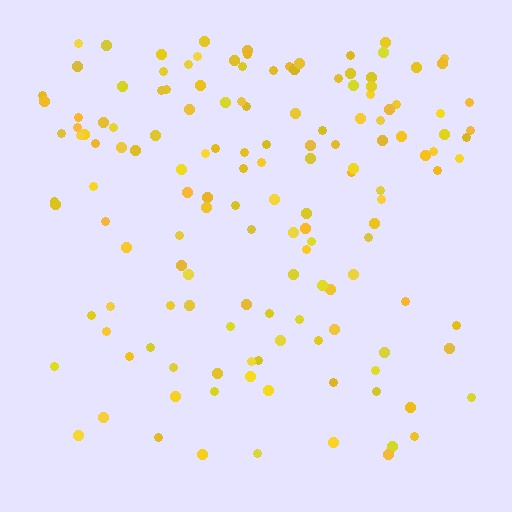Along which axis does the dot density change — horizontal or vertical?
Vertical.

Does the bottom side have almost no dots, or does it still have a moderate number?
Still a moderate number, just noticeably fewer than the top.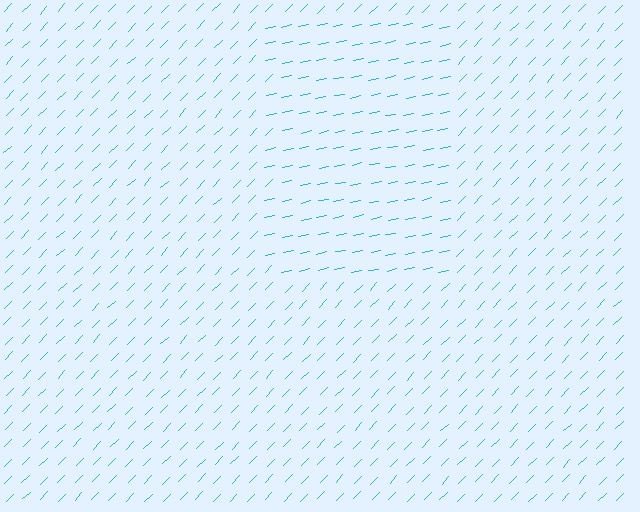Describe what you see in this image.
The image is filled with small cyan line segments. A rectangle region in the image has lines oriented differently from the surrounding lines, creating a visible texture boundary.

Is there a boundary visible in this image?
Yes, there is a texture boundary formed by a change in line orientation.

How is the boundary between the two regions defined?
The boundary is defined purely by a change in line orientation (approximately 34 degrees difference). All lines are the same color and thickness.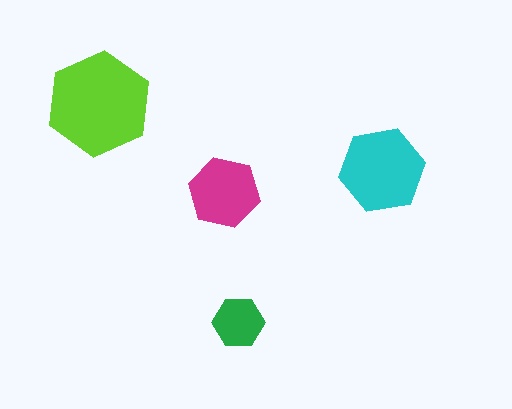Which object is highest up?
The lime hexagon is topmost.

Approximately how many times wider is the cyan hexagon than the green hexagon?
About 1.5 times wider.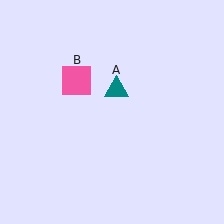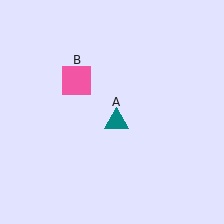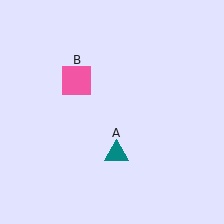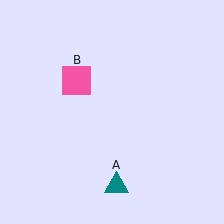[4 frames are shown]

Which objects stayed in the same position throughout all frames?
Pink square (object B) remained stationary.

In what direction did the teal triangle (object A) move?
The teal triangle (object A) moved down.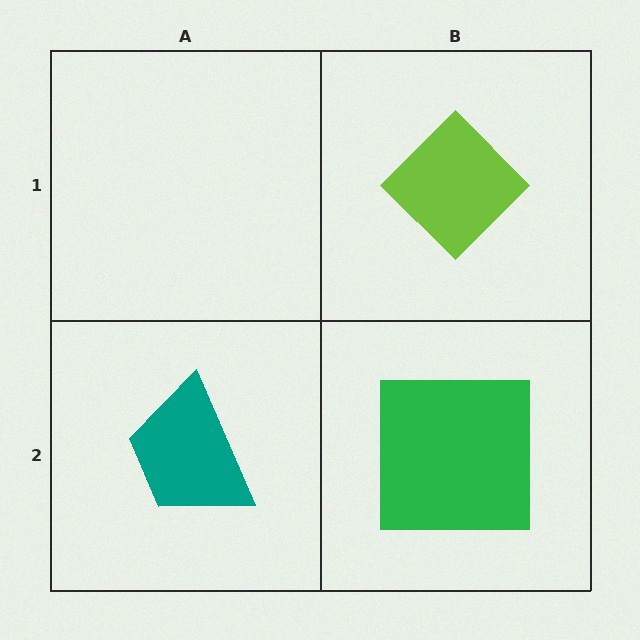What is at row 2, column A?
A teal trapezoid.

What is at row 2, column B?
A green square.